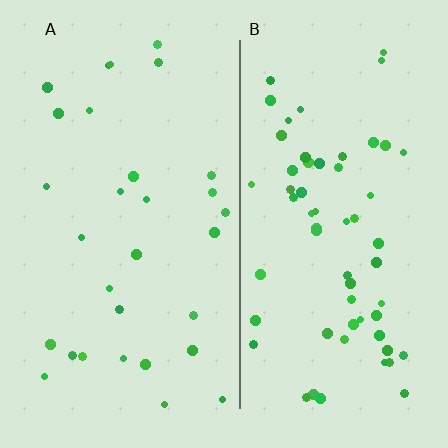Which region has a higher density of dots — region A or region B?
B (the right).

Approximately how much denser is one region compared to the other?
Approximately 2.0× — region B over region A.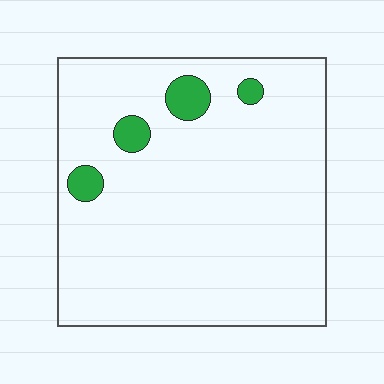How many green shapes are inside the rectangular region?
4.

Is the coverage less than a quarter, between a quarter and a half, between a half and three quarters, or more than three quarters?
Less than a quarter.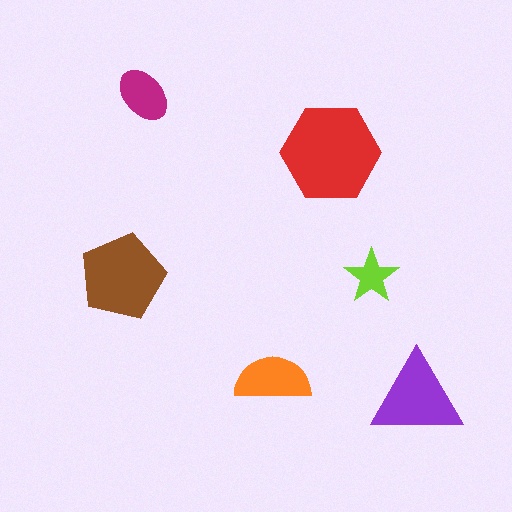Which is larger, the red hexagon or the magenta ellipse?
The red hexagon.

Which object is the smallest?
The lime star.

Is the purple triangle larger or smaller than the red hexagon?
Smaller.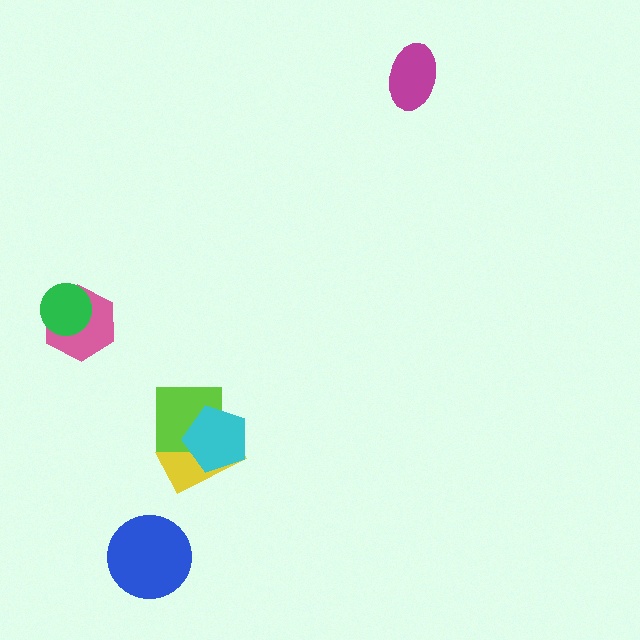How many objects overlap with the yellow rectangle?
2 objects overlap with the yellow rectangle.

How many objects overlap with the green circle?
1 object overlaps with the green circle.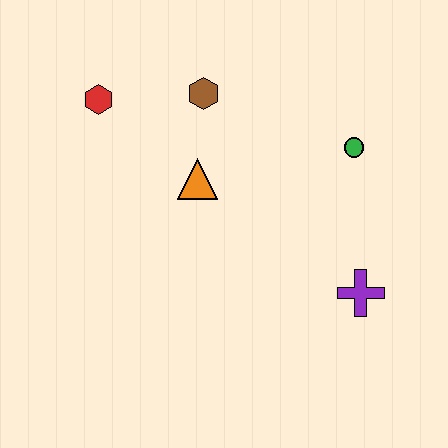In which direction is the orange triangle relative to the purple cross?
The orange triangle is to the left of the purple cross.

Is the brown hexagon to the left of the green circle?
Yes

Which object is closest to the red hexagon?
The brown hexagon is closest to the red hexagon.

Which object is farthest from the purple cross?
The red hexagon is farthest from the purple cross.